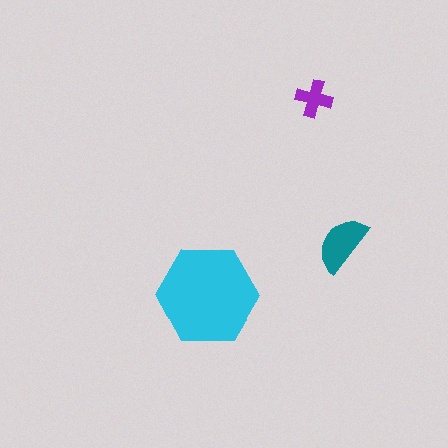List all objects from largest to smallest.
The cyan hexagon, the teal semicircle, the purple cross.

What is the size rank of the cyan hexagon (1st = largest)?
1st.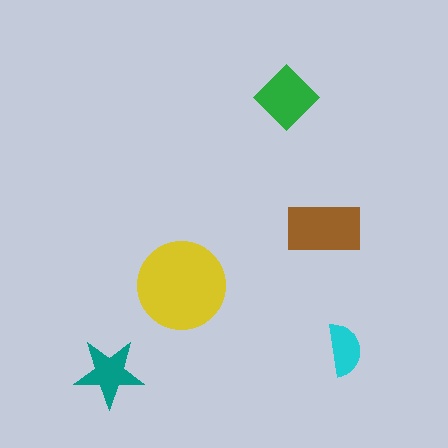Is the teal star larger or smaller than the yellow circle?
Smaller.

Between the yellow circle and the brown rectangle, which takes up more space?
The yellow circle.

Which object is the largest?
The yellow circle.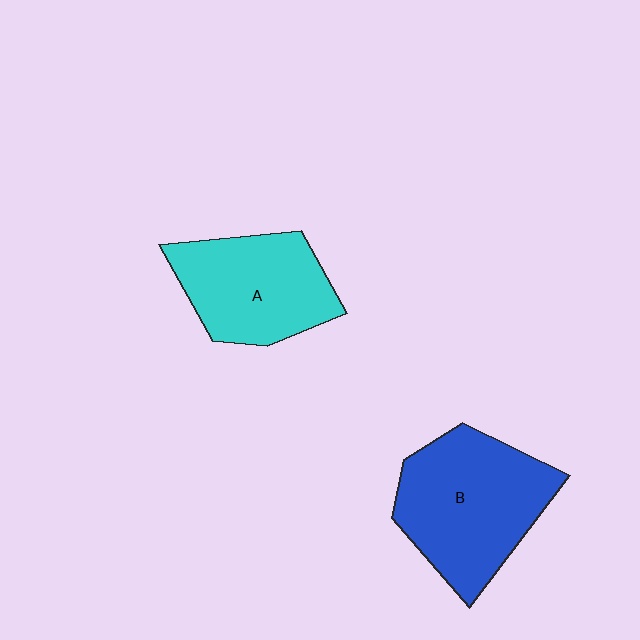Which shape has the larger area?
Shape B (blue).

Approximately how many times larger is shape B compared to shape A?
Approximately 1.2 times.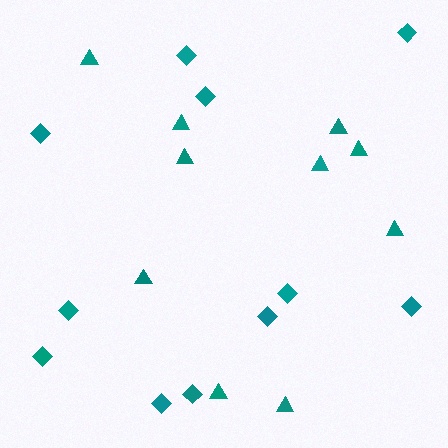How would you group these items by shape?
There are 2 groups: one group of triangles (10) and one group of diamonds (11).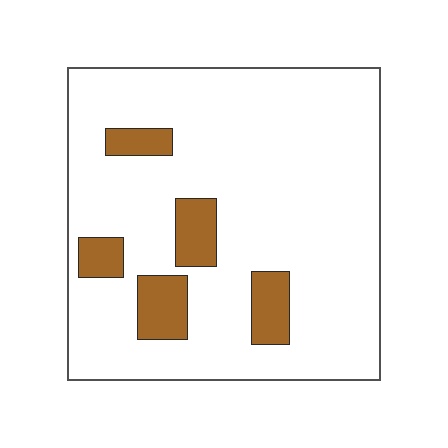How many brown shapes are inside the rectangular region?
5.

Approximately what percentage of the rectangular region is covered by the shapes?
Approximately 15%.